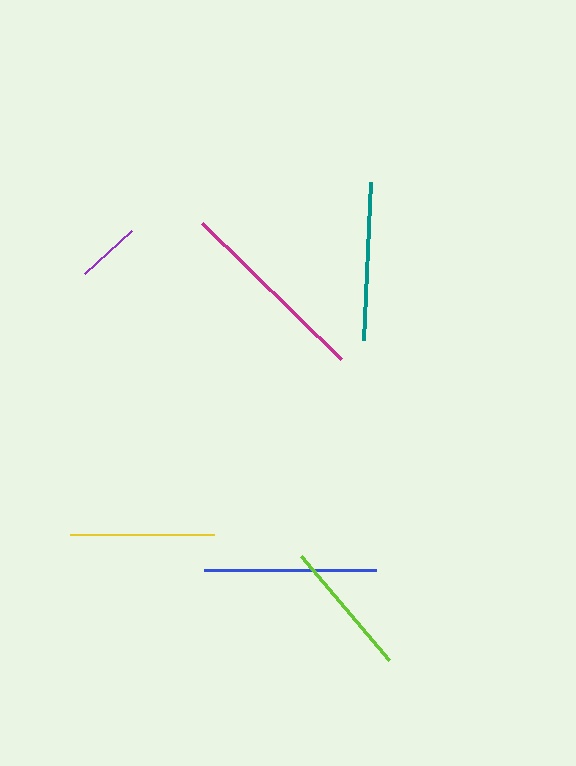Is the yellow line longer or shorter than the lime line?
The yellow line is longer than the lime line.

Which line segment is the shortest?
The purple line is the shortest at approximately 64 pixels.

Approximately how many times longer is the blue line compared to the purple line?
The blue line is approximately 2.7 times the length of the purple line.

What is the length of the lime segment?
The lime segment is approximately 137 pixels long.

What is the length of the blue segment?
The blue segment is approximately 172 pixels long.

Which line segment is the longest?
The magenta line is the longest at approximately 194 pixels.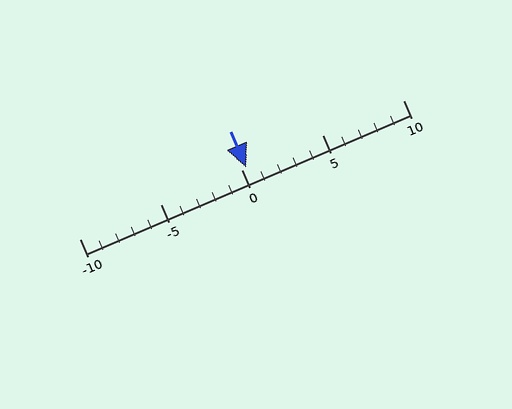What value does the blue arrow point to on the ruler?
The blue arrow points to approximately 0.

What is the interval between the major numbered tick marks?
The major tick marks are spaced 5 units apart.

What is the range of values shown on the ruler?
The ruler shows values from -10 to 10.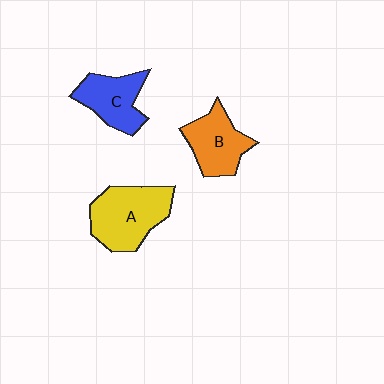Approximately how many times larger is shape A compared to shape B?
Approximately 1.3 times.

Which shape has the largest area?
Shape A (yellow).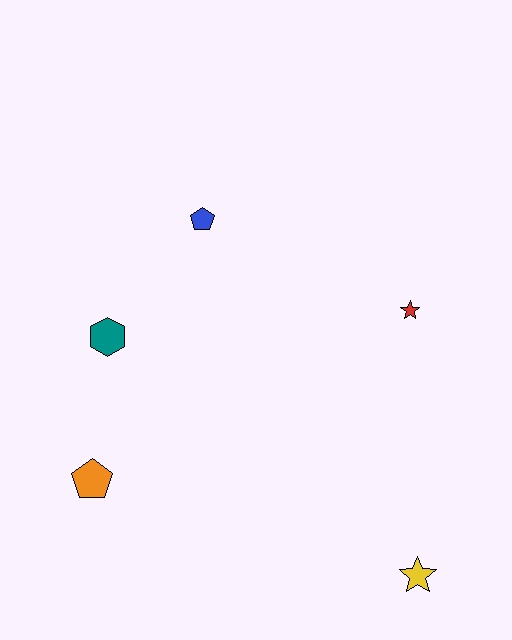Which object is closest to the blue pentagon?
The teal hexagon is closest to the blue pentagon.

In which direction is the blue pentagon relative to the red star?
The blue pentagon is to the left of the red star.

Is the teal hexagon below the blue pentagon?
Yes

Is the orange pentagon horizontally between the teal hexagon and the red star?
No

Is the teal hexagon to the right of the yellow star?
No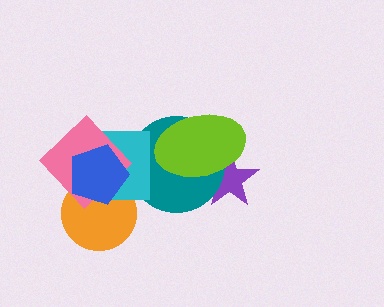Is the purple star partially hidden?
Yes, it is partially covered by another shape.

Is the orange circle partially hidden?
Yes, it is partially covered by another shape.